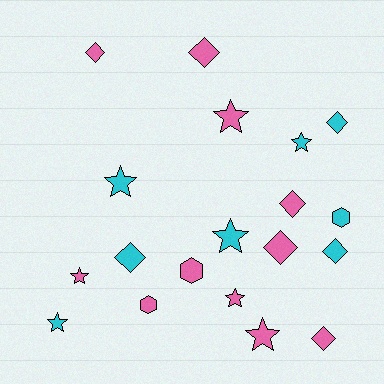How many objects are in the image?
There are 19 objects.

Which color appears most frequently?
Pink, with 11 objects.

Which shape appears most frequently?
Star, with 8 objects.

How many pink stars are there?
There are 4 pink stars.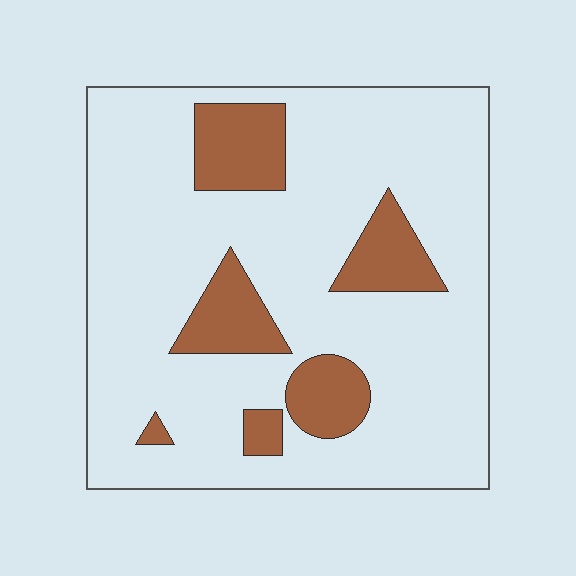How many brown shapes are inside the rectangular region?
6.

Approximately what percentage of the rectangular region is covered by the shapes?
Approximately 20%.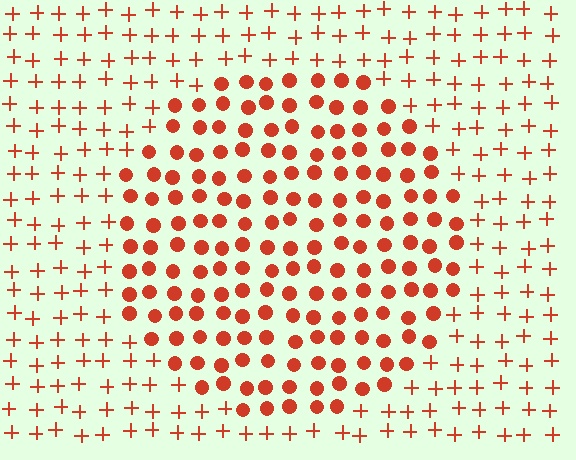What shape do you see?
I see a circle.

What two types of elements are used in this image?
The image uses circles inside the circle region and plus signs outside it.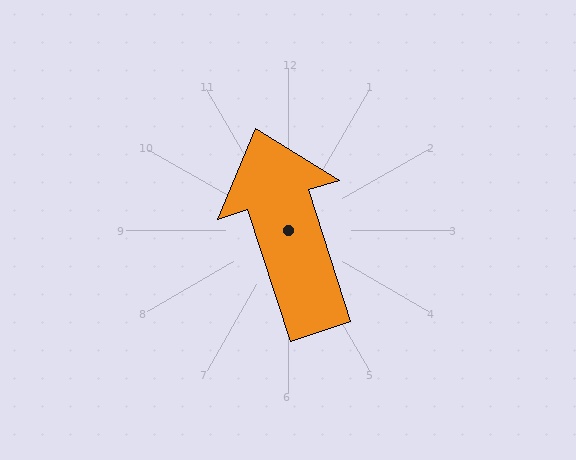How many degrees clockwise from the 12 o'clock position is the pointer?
Approximately 342 degrees.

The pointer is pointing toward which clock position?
Roughly 11 o'clock.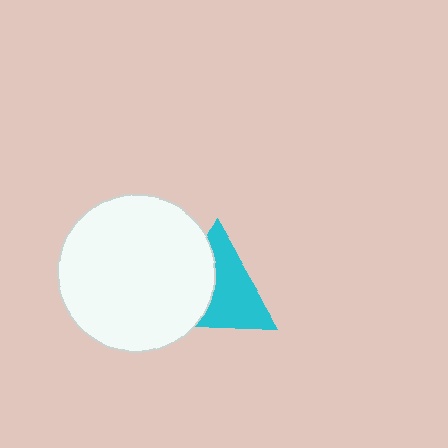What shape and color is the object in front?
The object in front is a white circle.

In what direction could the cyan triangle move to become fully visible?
The cyan triangle could move right. That would shift it out from behind the white circle entirely.